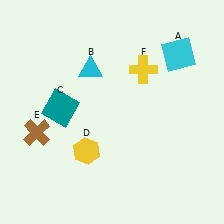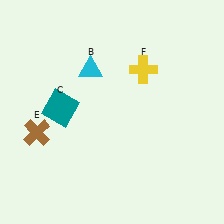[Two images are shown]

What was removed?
The cyan square (A), the yellow hexagon (D) were removed in Image 2.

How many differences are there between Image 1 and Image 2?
There are 2 differences between the two images.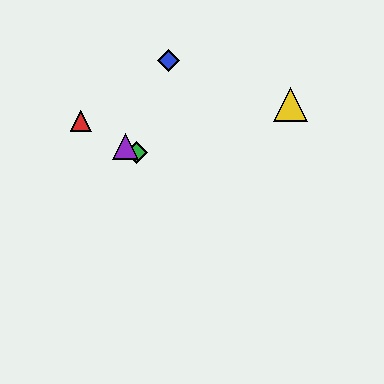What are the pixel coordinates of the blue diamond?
The blue diamond is at (169, 60).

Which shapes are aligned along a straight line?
The red triangle, the green diamond, the purple triangle are aligned along a straight line.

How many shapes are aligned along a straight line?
3 shapes (the red triangle, the green diamond, the purple triangle) are aligned along a straight line.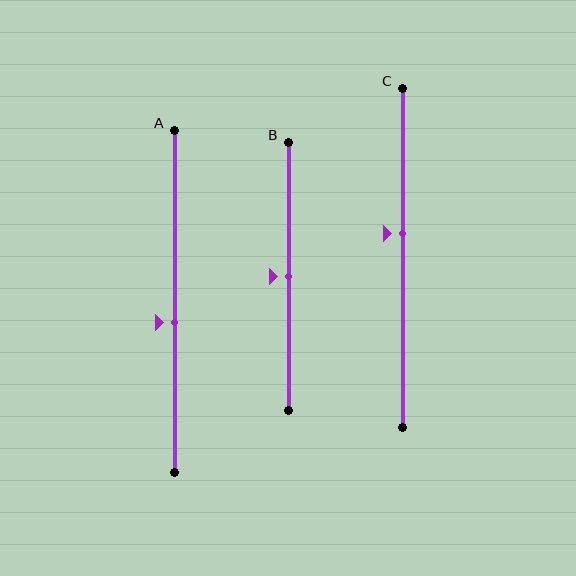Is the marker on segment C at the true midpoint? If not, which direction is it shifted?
No, the marker on segment C is shifted upward by about 7% of the segment length.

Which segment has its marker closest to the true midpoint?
Segment B has its marker closest to the true midpoint.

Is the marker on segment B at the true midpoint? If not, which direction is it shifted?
Yes, the marker on segment B is at the true midpoint.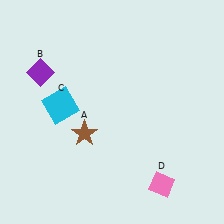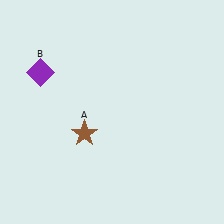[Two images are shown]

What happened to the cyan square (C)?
The cyan square (C) was removed in Image 2. It was in the top-left area of Image 1.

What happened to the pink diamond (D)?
The pink diamond (D) was removed in Image 2. It was in the bottom-right area of Image 1.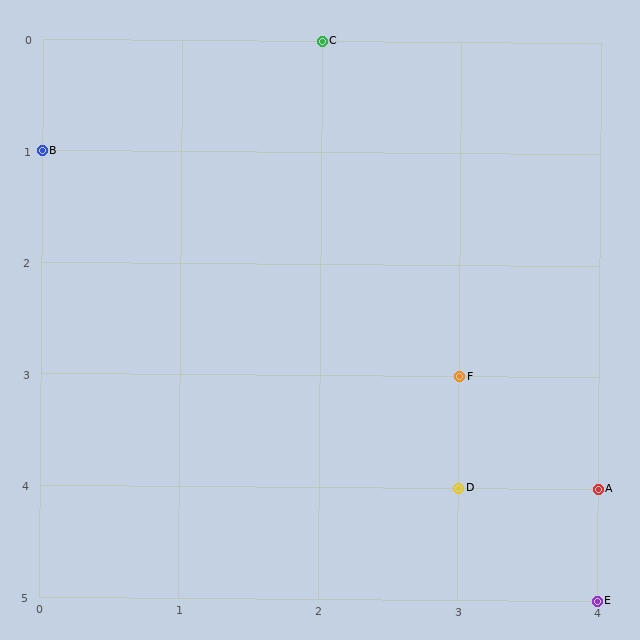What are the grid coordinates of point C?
Point C is at grid coordinates (2, 0).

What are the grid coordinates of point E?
Point E is at grid coordinates (4, 5).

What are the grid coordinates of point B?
Point B is at grid coordinates (0, 1).